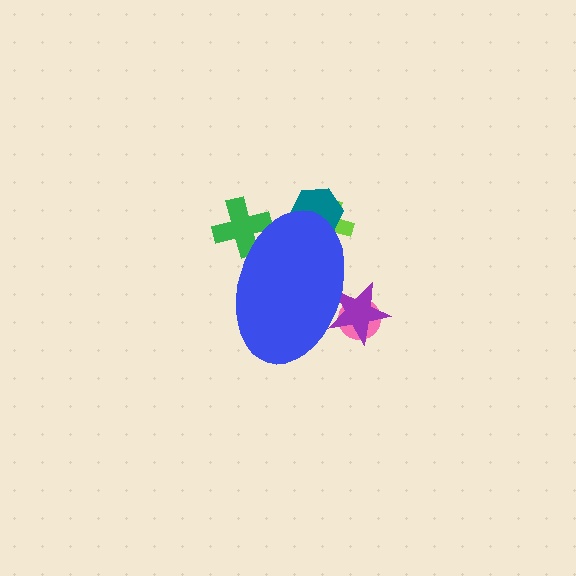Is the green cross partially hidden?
Yes, the green cross is partially hidden behind the blue ellipse.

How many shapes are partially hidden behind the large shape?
5 shapes are partially hidden.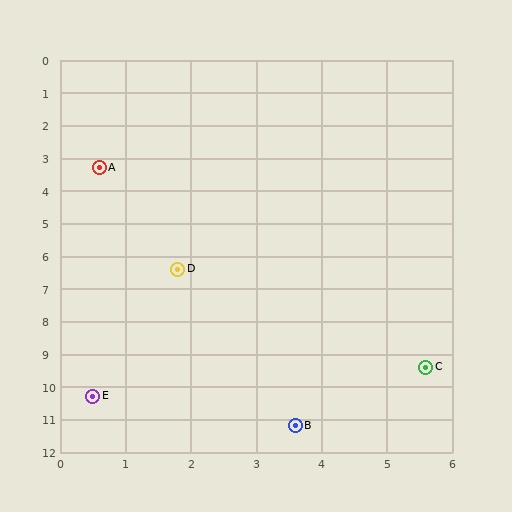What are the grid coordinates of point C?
Point C is at approximately (5.6, 9.4).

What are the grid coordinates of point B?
Point B is at approximately (3.6, 11.2).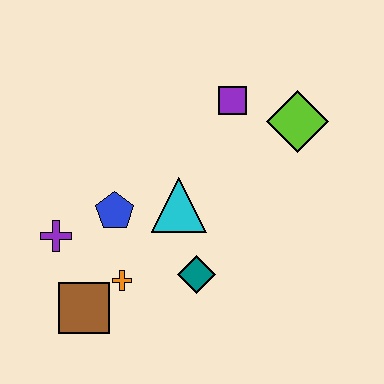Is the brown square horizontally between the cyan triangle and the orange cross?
No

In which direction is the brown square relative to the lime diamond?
The brown square is to the left of the lime diamond.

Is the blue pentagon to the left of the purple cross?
No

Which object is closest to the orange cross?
The brown square is closest to the orange cross.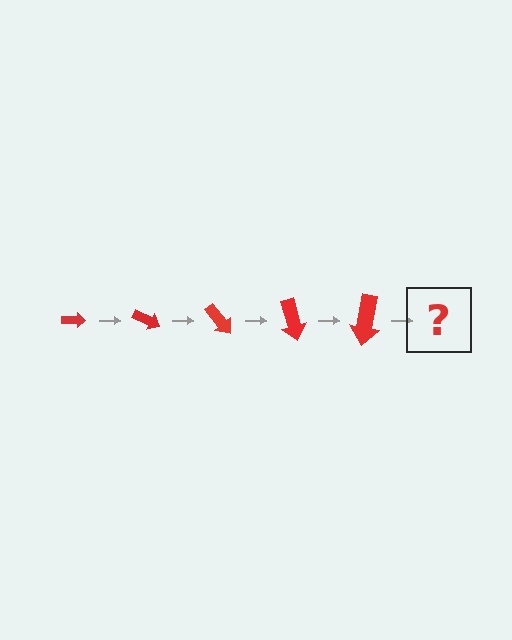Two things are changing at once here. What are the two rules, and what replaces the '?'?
The two rules are that the arrow grows larger each step and it rotates 25 degrees each step. The '?' should be an arrow, larger than the previous one and rotated 125 degrees from the start.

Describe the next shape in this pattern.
It should be an arrow, larger than the previous one and rotated 125 degrees from the start.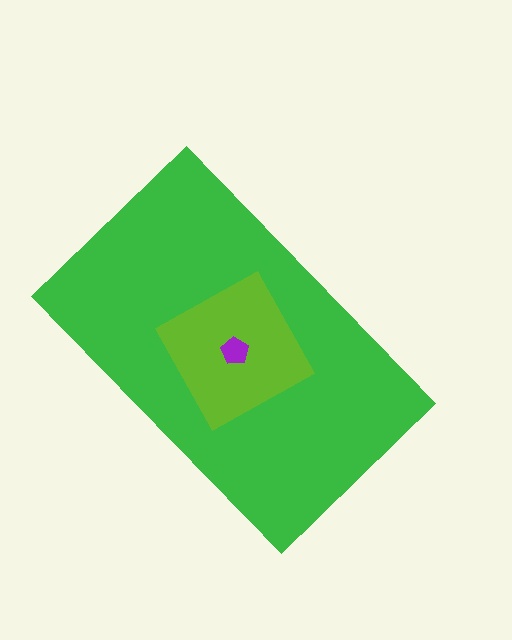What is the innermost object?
The purple pentagon.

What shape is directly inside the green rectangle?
The lime square.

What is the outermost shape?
The green rectangle.